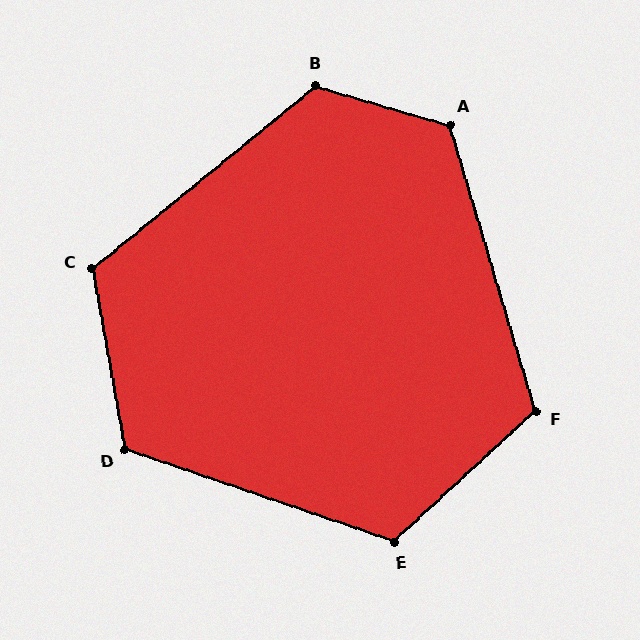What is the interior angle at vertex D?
Approximately 119 degrees (obtuse).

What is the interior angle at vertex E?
Approximately 118 degrees (obtuse).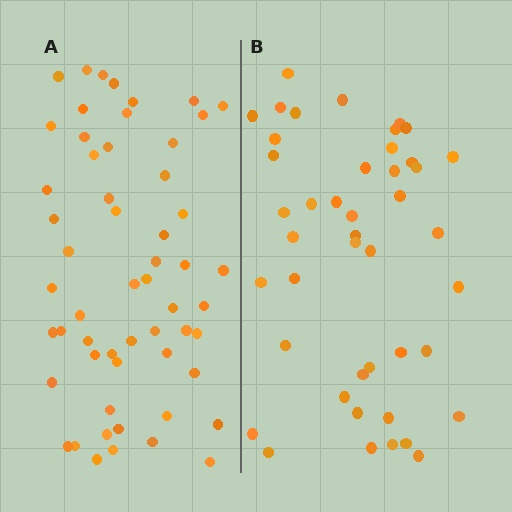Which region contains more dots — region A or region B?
Region A (the left region) has more dots.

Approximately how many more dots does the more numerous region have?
Region A has roughly 12 or so more dots than region B.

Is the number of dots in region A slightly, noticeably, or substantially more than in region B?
Region A has noticeably more, but not dramatically so. The ratio is roughly 1.3 to 1.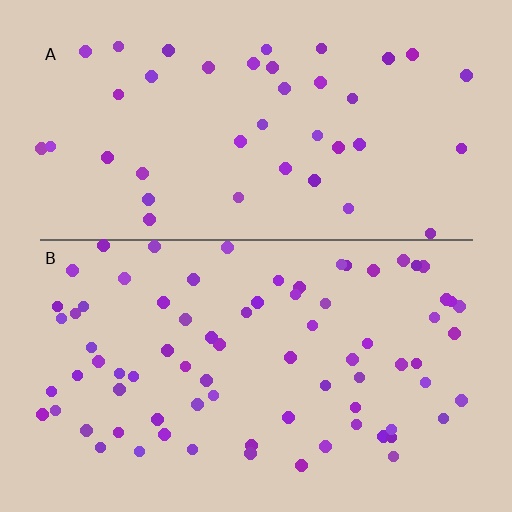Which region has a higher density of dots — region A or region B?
B (the bottom).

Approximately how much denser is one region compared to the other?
Approximately 1.9× — region B over region A.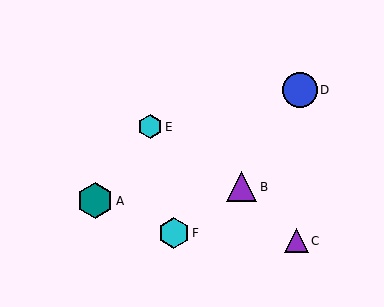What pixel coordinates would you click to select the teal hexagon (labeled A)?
Click at (95, 201) to select the teal hexagon A.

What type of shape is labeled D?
Shape D is a blue circle.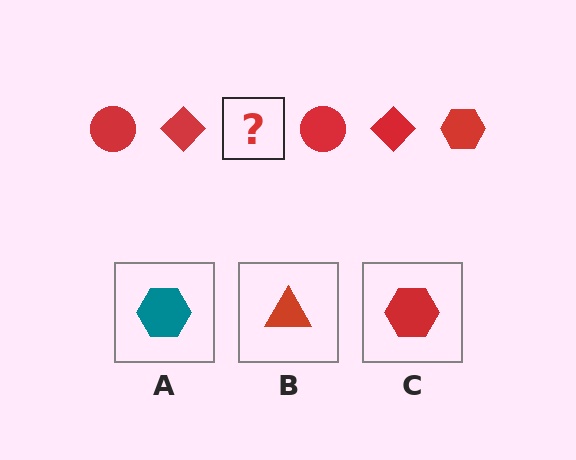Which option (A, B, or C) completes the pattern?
C.